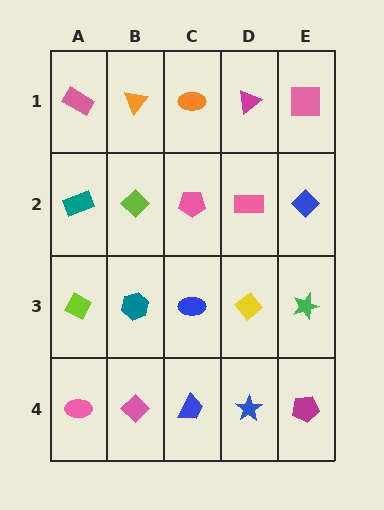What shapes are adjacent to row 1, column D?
A pink rectangle (row 2, column D), an orange ellipse (row 1, column C), a pink square (row 1, column E).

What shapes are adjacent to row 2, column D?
A magenta triangle (row 1, column D), a yellow diamond (row 3, column D), a pink pentagon (row 2, column C), a blue diamond (row 2, column E).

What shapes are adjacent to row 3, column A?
A teal rectangle (row 2, column A), a pink ellipse (row 4, column A), a teal hexagon (row 3, column B).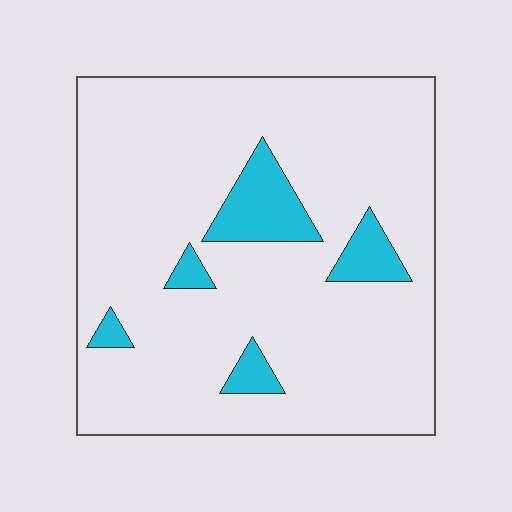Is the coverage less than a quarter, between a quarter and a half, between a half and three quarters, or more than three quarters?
Less than a quarter.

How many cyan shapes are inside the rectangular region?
5.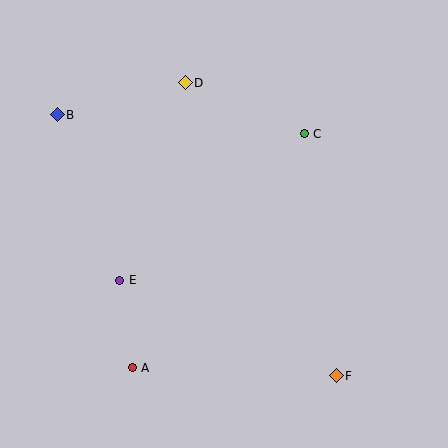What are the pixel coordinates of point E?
Point E is at (120, 280).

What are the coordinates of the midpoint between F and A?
The midpoint between F and A is at (234, 372).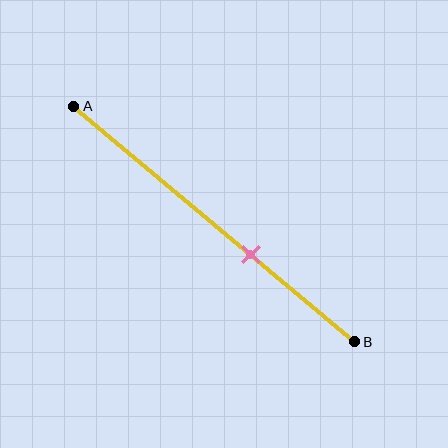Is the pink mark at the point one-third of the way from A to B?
No, the mark is at about 65% from A, not at the 33% one-third point.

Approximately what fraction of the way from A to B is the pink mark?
The pink mark is approximately 65% of the way from A to B.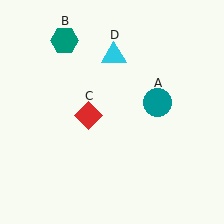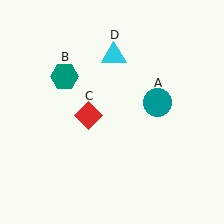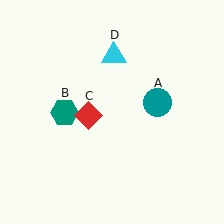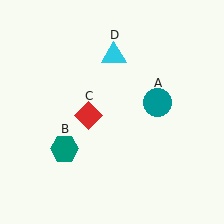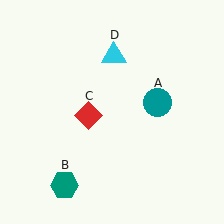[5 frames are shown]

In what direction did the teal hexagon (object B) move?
The teal hexagon (object B) moved down.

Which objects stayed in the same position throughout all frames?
Teal circle (object A) and red diamond (object C) and cyan triangle (object D) remained stationary.